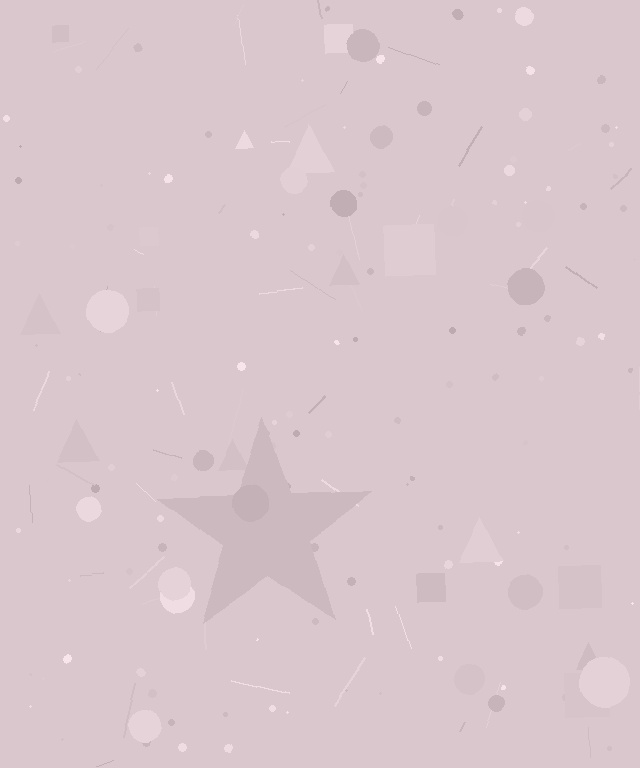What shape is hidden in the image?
A star is hidden in the image.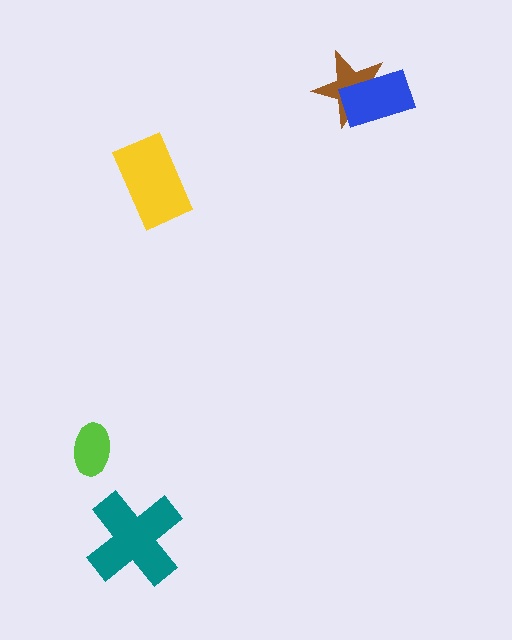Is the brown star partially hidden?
Yes, it is partially covered by another shape.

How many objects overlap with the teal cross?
0 objects overlap with the teal cross.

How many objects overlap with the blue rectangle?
1 object overlaps with the blue rectangle.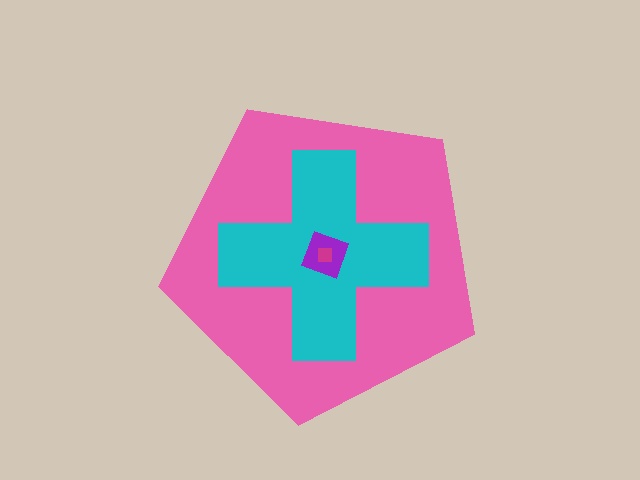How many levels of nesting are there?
4.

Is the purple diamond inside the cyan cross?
Yes.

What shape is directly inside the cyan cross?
The purple diamond.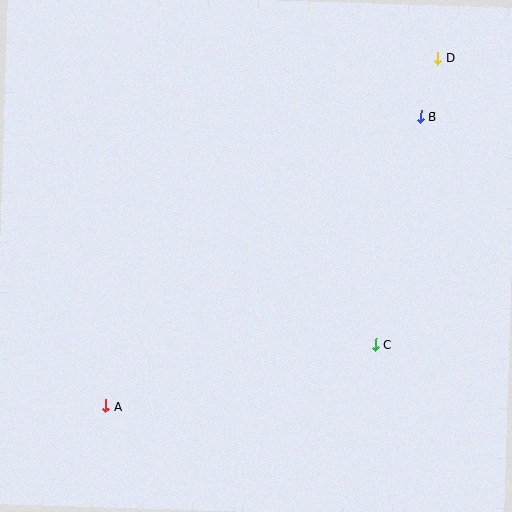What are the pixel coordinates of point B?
Point B is at (421, 117).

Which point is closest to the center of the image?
Point C at (376, 344) is closest to the center.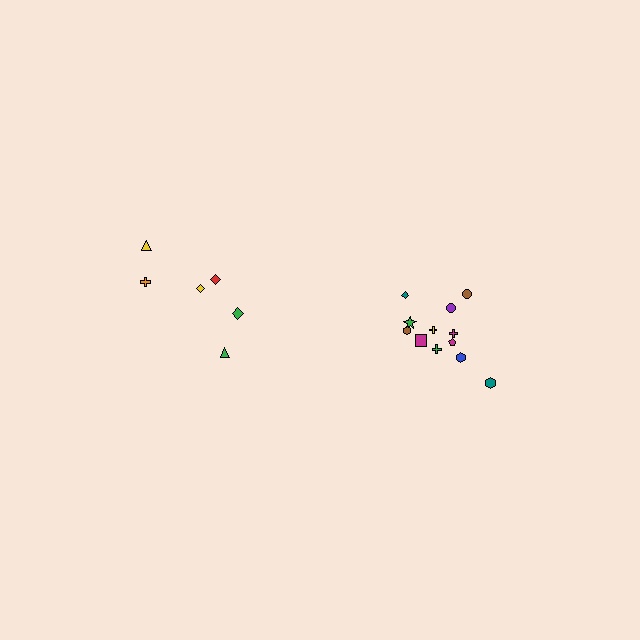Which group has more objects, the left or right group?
The right group.